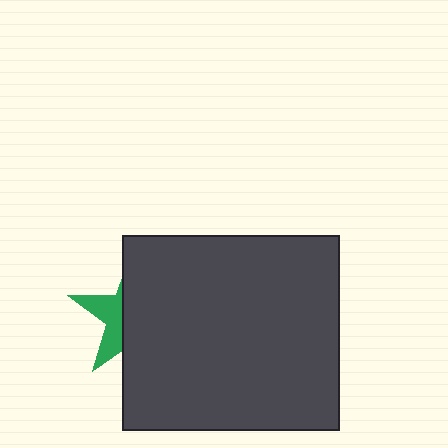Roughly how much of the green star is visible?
A small part of it is visible (roughly 33%).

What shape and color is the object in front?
The object in front is a dark gray rectangle.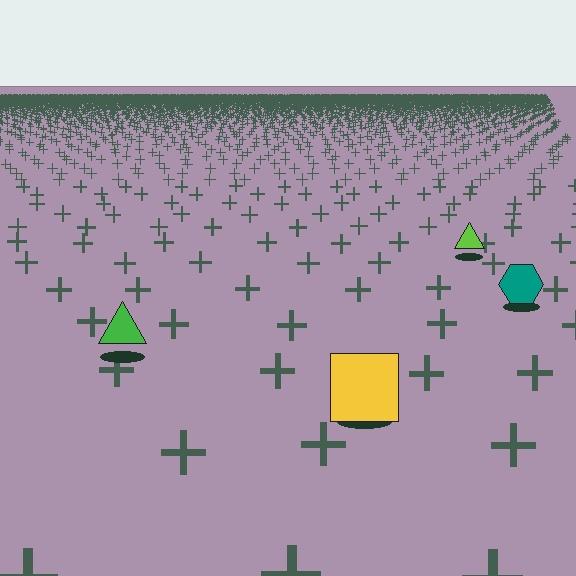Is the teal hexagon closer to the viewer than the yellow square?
No. The yellow square is closer — you can tell from the texture gradient: the ground texture is coarser near it.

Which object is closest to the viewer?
The yellow square is closest. The texture marks near it are larger and more spread out.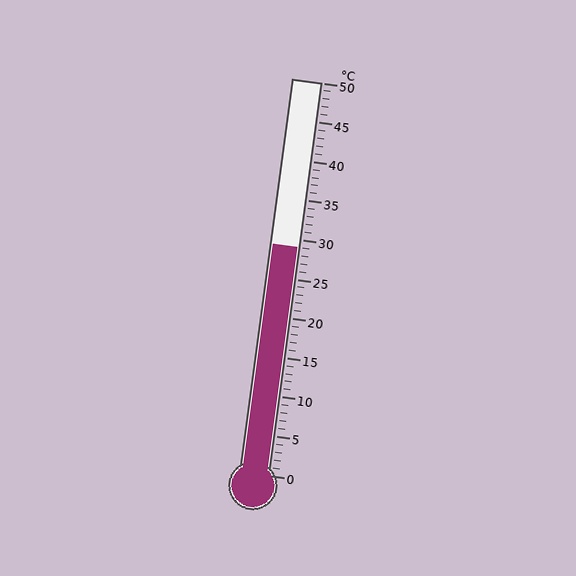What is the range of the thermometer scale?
The thermometer scale ranges from 0°C to 50°C.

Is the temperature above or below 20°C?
The temperature is above 20°C.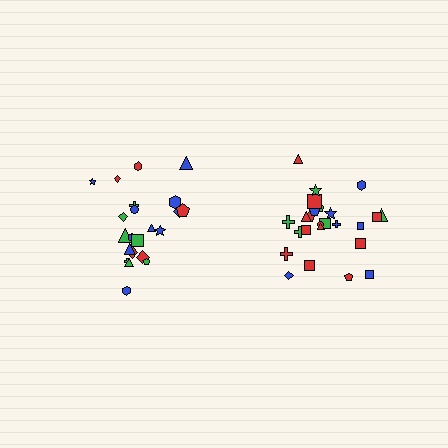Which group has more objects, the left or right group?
The right group.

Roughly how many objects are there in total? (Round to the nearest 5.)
Roughly 45 objects in total.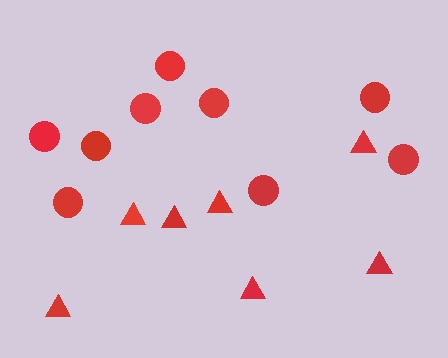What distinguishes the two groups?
There are 2 groups: one group of circles (9) and one group of triangles (7).